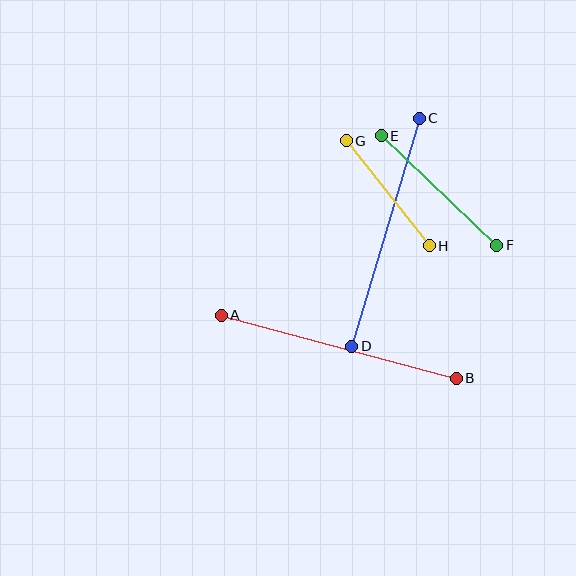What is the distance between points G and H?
The distance is approximately 134 pixels.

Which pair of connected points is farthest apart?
Points A and B are farthest apart.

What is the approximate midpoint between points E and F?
The midpoint is at approximately (439, 190) pixels.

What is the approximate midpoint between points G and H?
The midpoint is at approximately (388, 193) pixels.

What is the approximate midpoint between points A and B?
The midpoint is at approximately (339, 347) pixels.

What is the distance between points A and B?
The distance is approximately 243 pixels.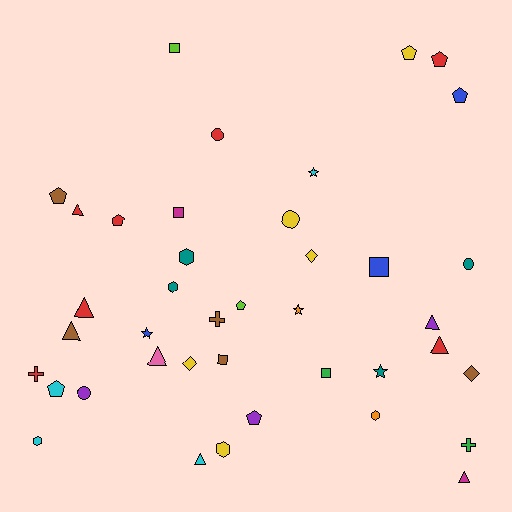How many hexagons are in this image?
There are 5 hexagons.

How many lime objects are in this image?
There are 2 lime objects.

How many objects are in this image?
There are 40 objects.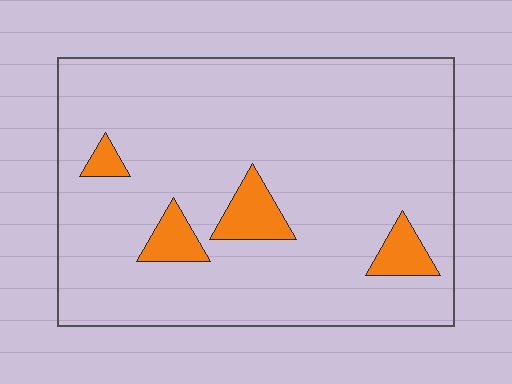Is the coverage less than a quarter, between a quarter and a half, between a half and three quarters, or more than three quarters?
Less than a quarter.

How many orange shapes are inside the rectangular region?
4.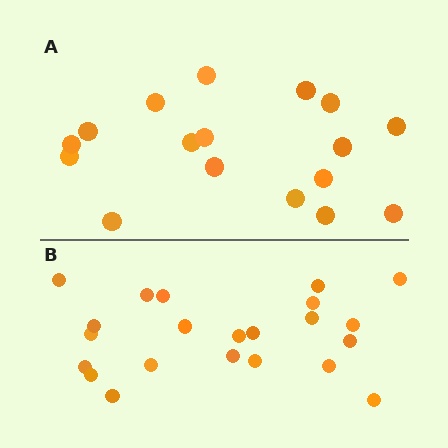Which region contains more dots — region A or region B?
Region B (the bottom region) has more dots.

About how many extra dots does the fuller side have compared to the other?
Region B has about 5 more dots than region A.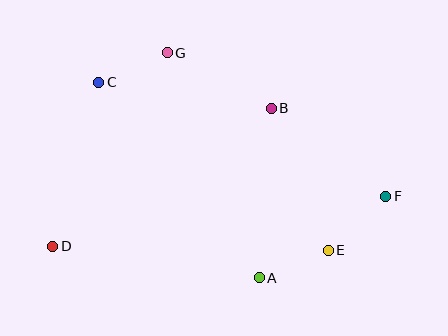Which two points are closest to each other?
Points C and G are closest to each other.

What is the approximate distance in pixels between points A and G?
The distance between A and G is approximately 243 pixels.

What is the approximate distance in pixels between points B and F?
The distance between B and F is approximately 145 pixels.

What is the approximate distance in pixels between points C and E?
The distance between C and E is approximately 285 pixels.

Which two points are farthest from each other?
Points D and F are farthest from each other.